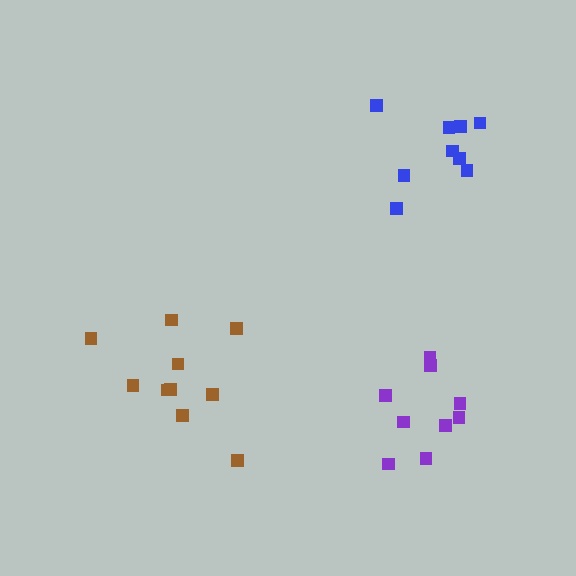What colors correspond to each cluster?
The clusters are colored: blue, purple, brown.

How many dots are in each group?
Group 1: 9 dots, Group 2: 9 dots, Group 3: 10 dots (28 total).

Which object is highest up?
The blue cluster is topmost.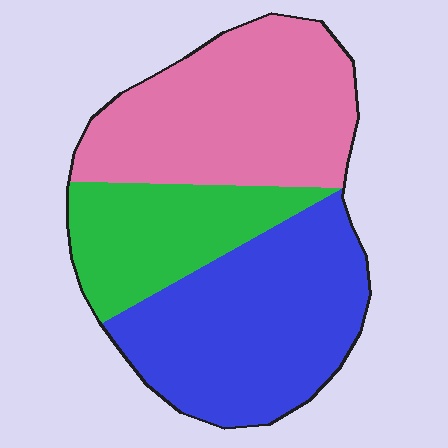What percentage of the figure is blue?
Blue covers roughly 40% of the figure.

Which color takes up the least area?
Green, at roughly 20%.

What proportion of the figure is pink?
Pink takes up about three eighths (3/8) of the figure.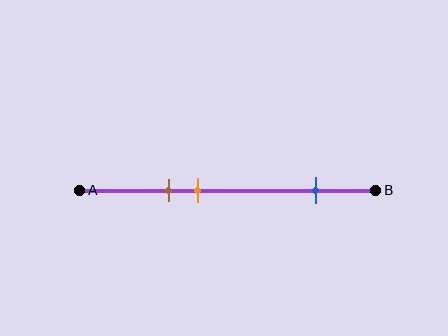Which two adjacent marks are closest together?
The brown and orange marks are the closest adjacent pair.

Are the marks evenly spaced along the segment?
No, the marks are not evenly spaced.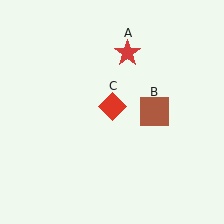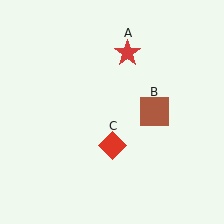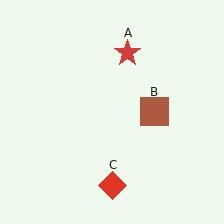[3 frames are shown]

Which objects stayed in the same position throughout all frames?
Red star (object A) and brown square (object B) remained stationary.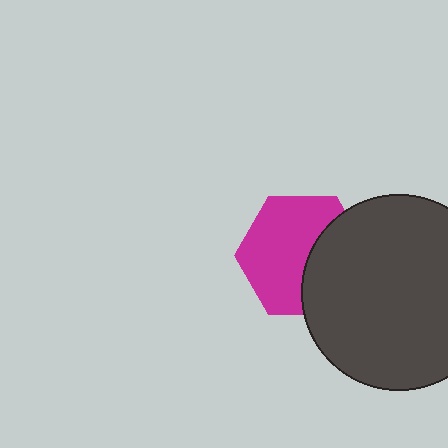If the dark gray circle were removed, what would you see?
You would see the complete magenta hexagon.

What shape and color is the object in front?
The object in front is a dark gray circle.